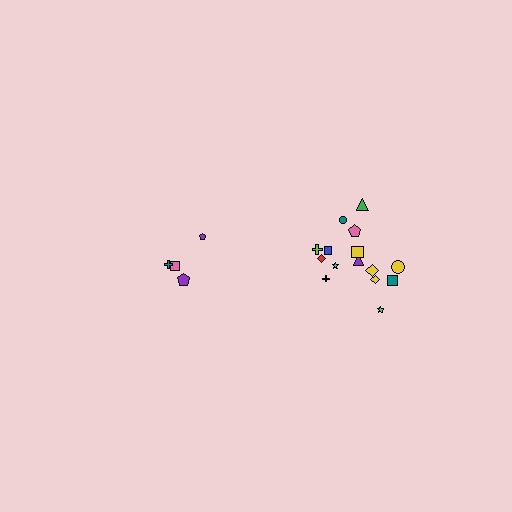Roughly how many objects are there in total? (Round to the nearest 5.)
Roughly 20 objects in total.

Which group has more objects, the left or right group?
The right group.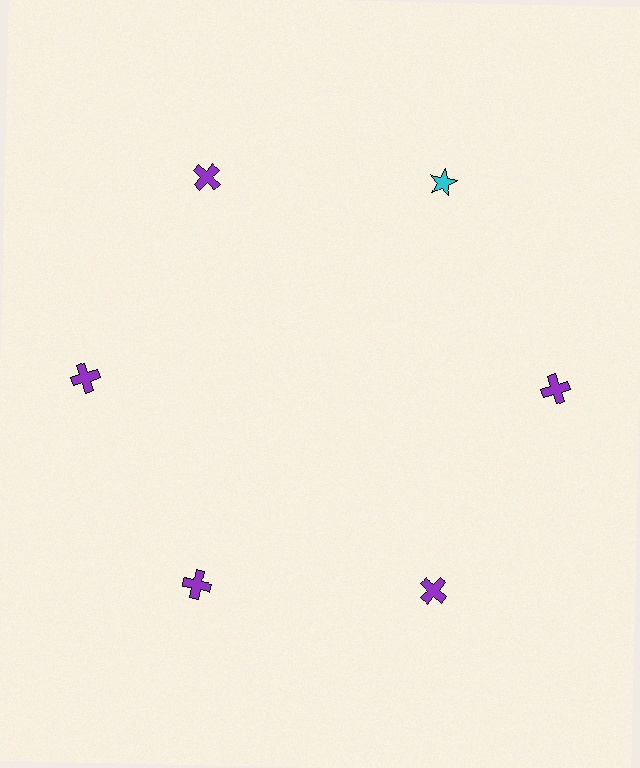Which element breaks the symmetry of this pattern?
The cyan star at roughly the 1 o'clock position breaks the symmetry. All other shapes are purple crosses.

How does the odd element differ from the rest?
It differs in both color (cyan instead of purple) and shape (star instead of cross).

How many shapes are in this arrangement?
There are 6 shapes arranged in a ring pattern.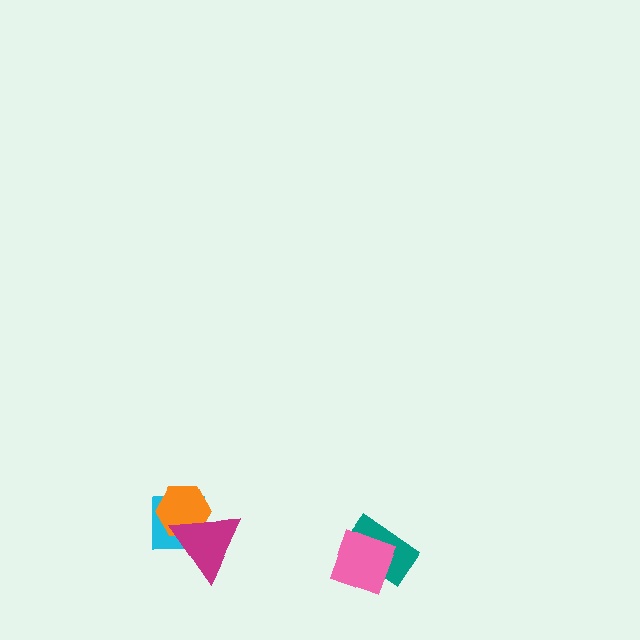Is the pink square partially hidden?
No, no other shape covers it.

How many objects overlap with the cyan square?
2 objects overlap with the cyan square.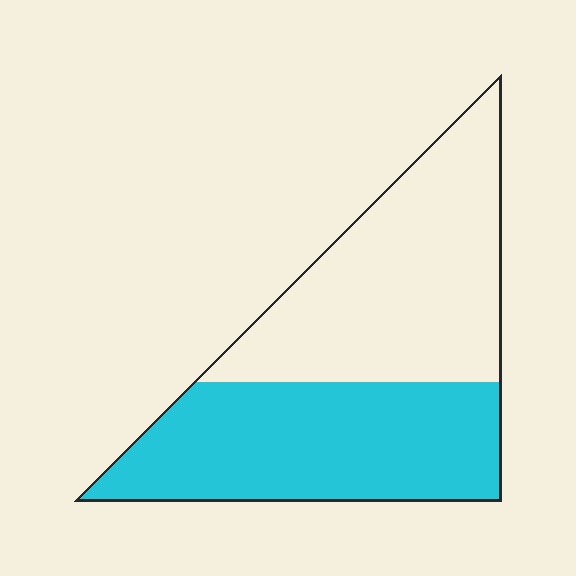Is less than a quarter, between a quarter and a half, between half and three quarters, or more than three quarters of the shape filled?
Between a quarter and a half.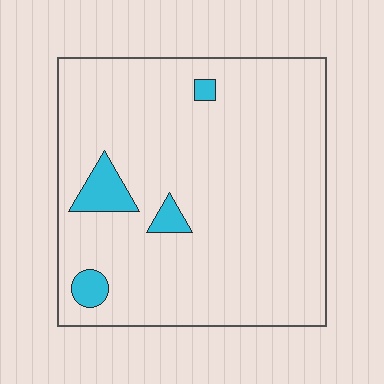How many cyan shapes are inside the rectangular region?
4.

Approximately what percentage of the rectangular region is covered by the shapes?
Approximately 5%.